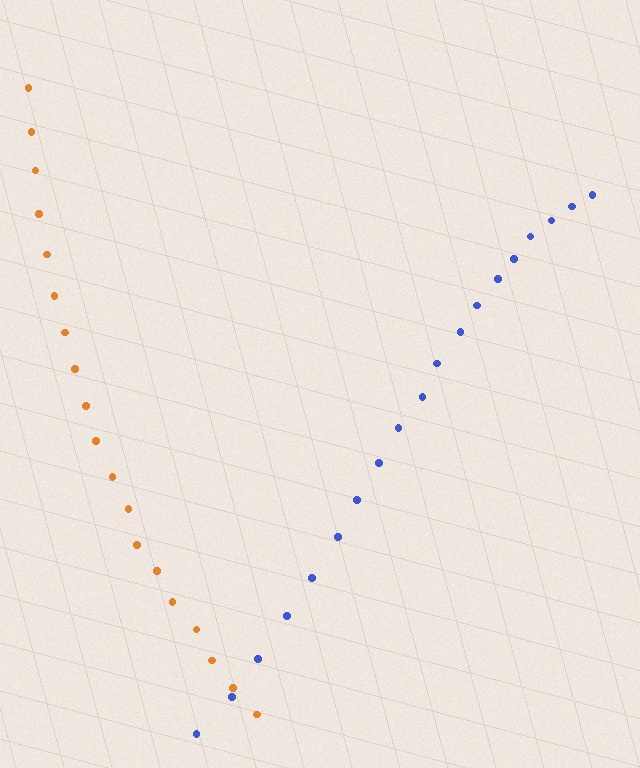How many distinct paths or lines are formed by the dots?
There are 2 distinct paths.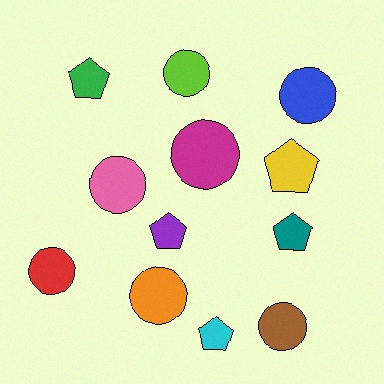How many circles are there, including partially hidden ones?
There are 7 circles.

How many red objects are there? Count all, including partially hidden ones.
There is 1 red object.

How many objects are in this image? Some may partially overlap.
There are 12 objects.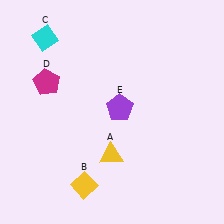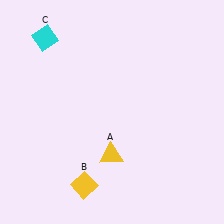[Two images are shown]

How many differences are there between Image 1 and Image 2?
There are 2 differences between the two images.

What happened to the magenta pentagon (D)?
The magenta pentagon (D) was removed in Image 2. It was in the top-left area of Image 1.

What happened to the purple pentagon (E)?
The purple pentagon (E) was removed in Image 2. It was in the top-right area of Image 1.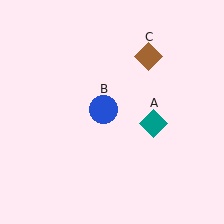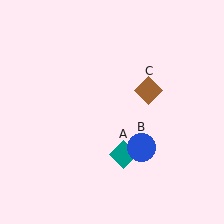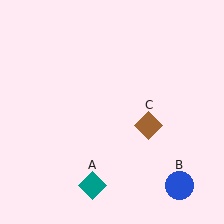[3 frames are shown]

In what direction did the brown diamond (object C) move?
The brown diamond (object C) moved down.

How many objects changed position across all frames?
3 objects changed position: teal diamond (object A), blue circle (object B), brown diamond (object C).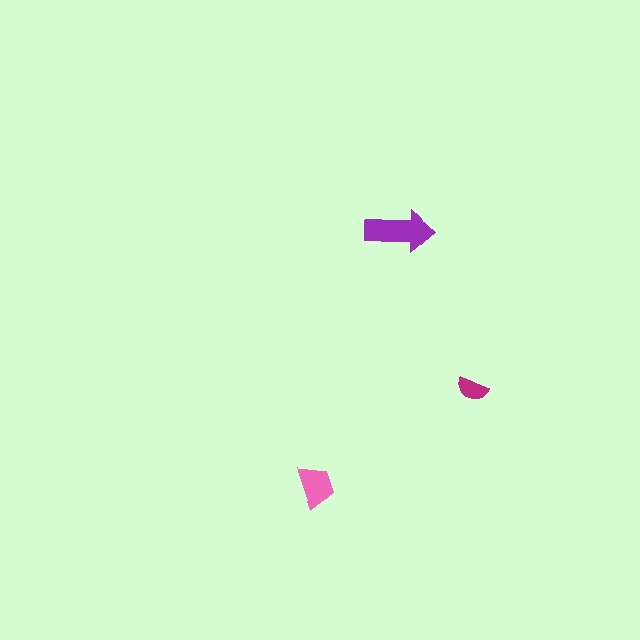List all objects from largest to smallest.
The purple arrow, the pink trapezoid, the magenta semicircle.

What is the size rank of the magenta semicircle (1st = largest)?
3rd.